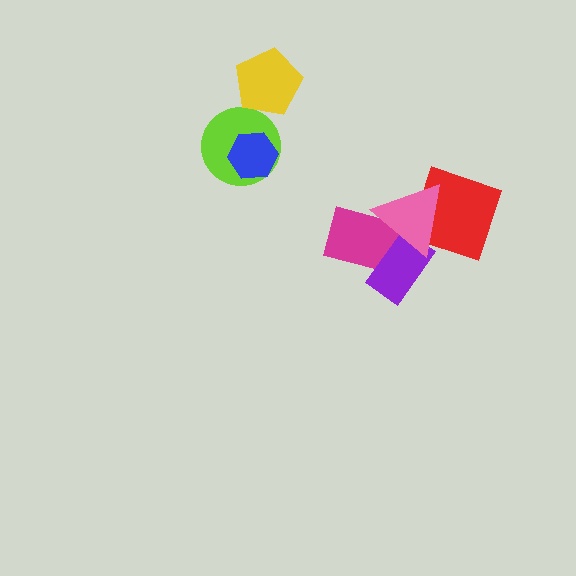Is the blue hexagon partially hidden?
No, no other shape covers it.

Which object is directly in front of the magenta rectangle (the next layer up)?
The purple rectangle is directly in front of the magenta rectangle.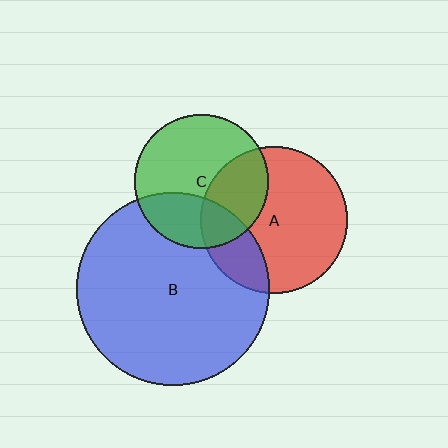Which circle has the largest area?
Circle B (blue).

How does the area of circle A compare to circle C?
Approximately 1.2 times.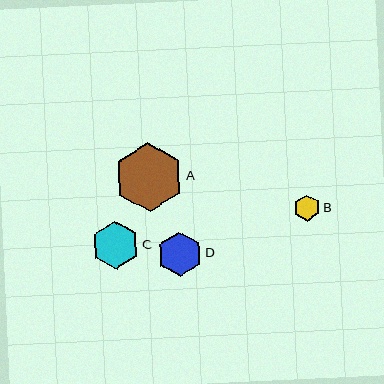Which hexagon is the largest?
Hexagon A is the largest with a size of approximately 69 pixels.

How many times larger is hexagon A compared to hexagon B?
Hexagon A is approximately 2.7 times the size of hexagon B.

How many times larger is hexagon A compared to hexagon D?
Hexagon A is approximately 1.5 times the size of hexagon D.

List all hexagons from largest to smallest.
From largest to smallest: A, C, D, B.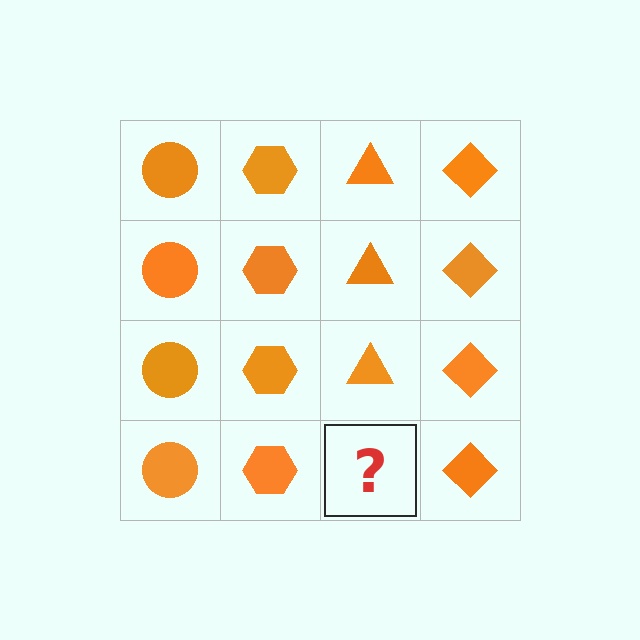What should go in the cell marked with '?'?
The missing cell should contain an orange triangle.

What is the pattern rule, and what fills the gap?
The rule is that each column has a consistent shape. The gap should be filled with an orange triangle.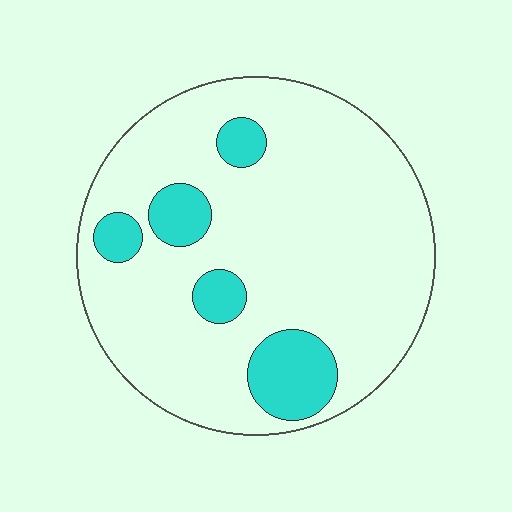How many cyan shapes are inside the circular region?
5.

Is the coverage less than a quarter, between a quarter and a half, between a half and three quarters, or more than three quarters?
Less than a quarter.